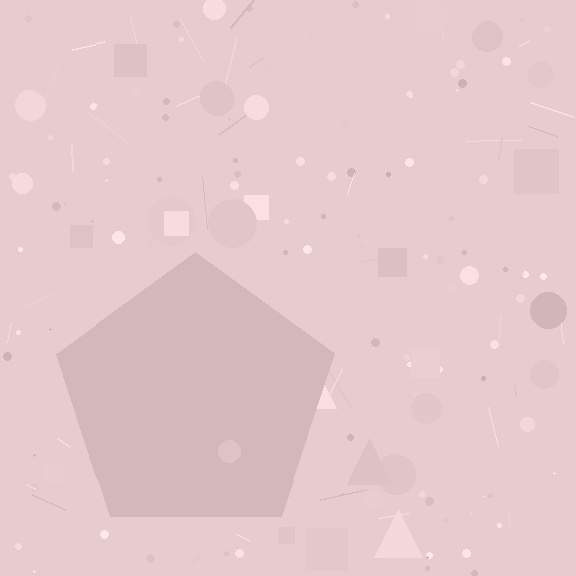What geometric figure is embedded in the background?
A pentagon is embedded in the background.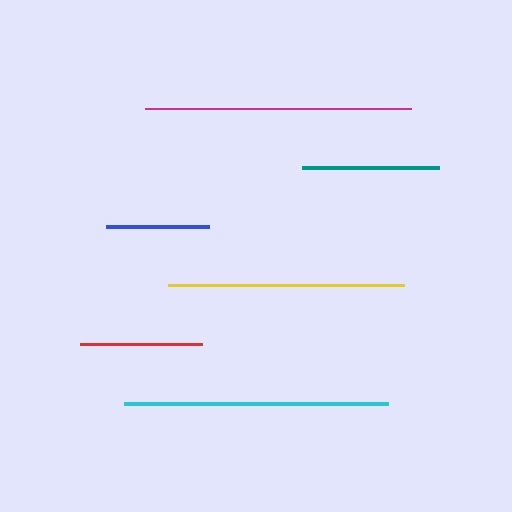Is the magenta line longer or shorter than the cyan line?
The magenta line is longer than the cyan line.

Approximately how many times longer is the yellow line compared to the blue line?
The yellow line is approximately 2.3 times the length of the blue line.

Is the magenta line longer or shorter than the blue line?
The magenta line is longer than the blue line.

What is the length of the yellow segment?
The yellow segment is approximately 235 pixels long.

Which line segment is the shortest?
The blue line is the shortest at approximately 103 pixels.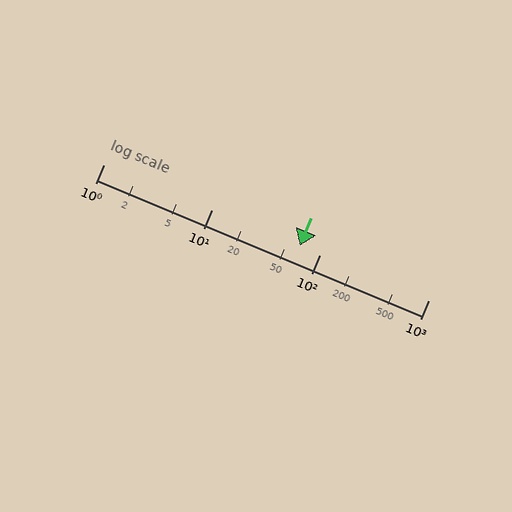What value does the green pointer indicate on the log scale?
The pointer indicates approximately 65.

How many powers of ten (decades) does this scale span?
The scale spans 3 decades, from 1 to 1000.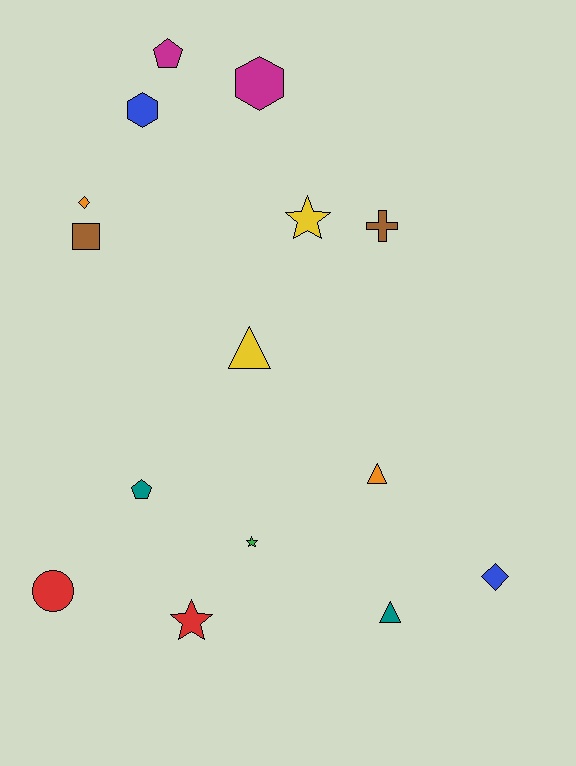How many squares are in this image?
There is 1 square.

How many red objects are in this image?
There are 2 red objects.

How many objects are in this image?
There are 15 objects.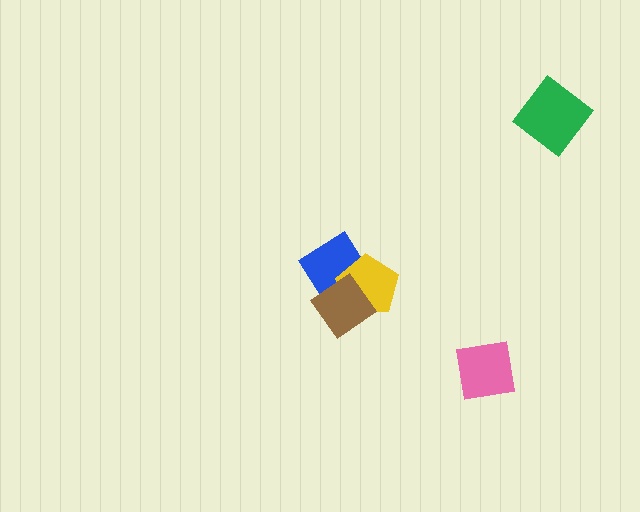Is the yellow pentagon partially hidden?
Yes, it is partially covered by another shape.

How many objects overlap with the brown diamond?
2 objects overlap with the brown diamond.